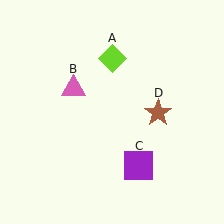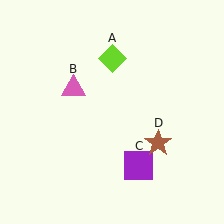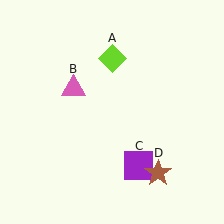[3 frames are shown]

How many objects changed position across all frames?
1 object changed position: brown star (object D).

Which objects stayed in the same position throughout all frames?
Lime diamond (object A) and pink triangle (object B) and purple square (object C) remained stationary.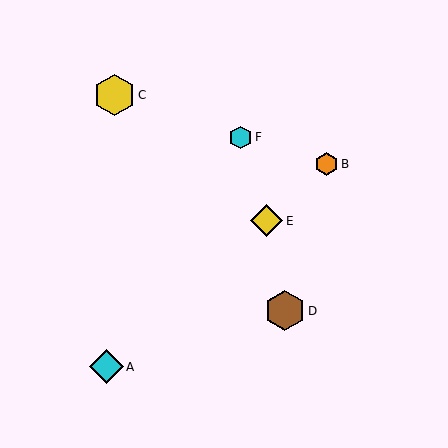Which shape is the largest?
The yellow hexagon (labeled C) is the largest.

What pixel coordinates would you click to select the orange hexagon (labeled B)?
Click at (326, 164) to select the orange hexagon B.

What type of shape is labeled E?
Shape E is a yellow diamond.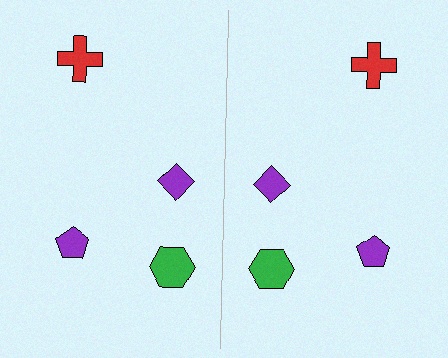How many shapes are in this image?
There are 8 shapes in this image.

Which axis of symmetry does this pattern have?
The pattern has a vertical axis of symmetry running through the center of the image.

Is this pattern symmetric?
Yes, this pattern has bilateral (reflection) symmetry.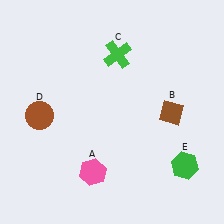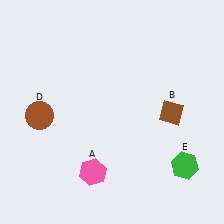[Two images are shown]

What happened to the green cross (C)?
The green cross (C) was removed in Image 2. It was in the top-right area of Image 1.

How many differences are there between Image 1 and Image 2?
There is 1 difference between the two images.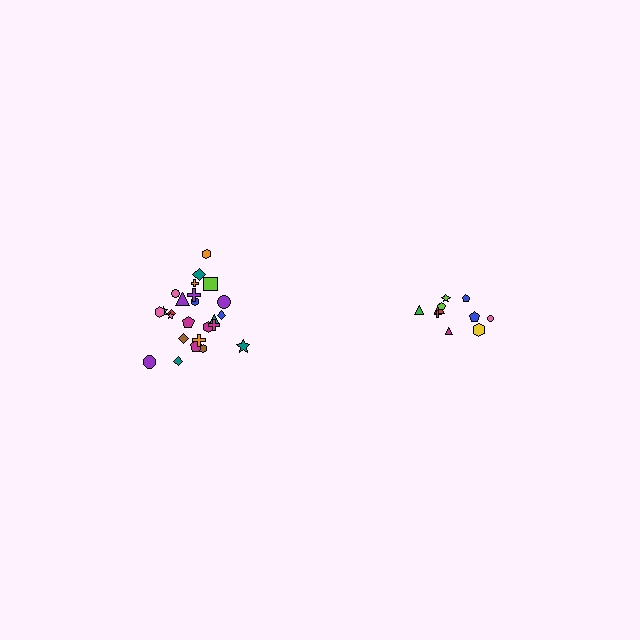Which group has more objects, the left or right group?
The left group.